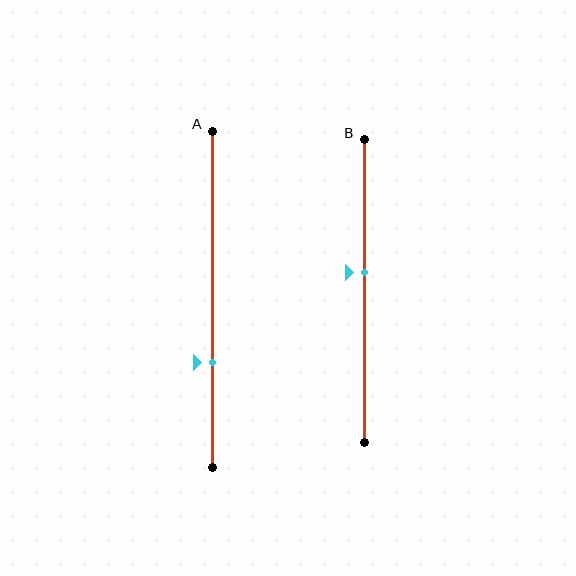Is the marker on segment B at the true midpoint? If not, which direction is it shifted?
No, the marker on segment B is shifted upward by about 6% of the segment length.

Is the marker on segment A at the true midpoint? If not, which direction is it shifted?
No, the marker on segment A is shifted downward by about 19% of the segment length.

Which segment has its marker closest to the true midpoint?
Segment B has its marker closest to the true midpoint.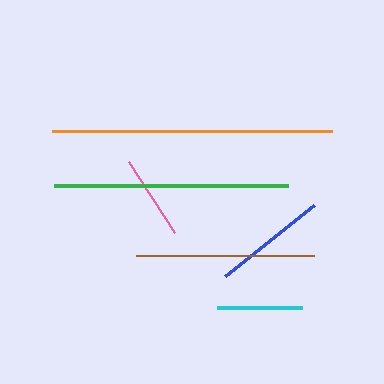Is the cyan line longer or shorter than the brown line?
The brown line is longer than the cyan line.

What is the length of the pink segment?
The pink segment is approximately 84 pixels long.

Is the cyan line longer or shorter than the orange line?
The orange line is longer than the cyan line.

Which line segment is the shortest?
The pink line is the shortest at approximately 84 pixels.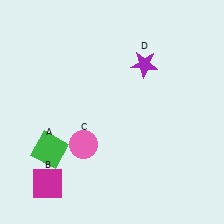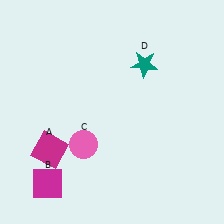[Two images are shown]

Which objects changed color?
A changed from green to magenta. D changed from purple to teal.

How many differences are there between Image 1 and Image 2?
There are 2 differences between the two images.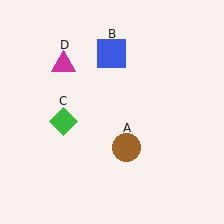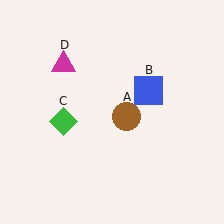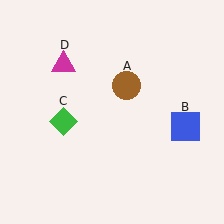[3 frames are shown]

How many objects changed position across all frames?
2 objects changed position: brown circle (object A), blue square (object B).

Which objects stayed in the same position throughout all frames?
Green diamond (object C) and magenta triangle (object D) remained stationary.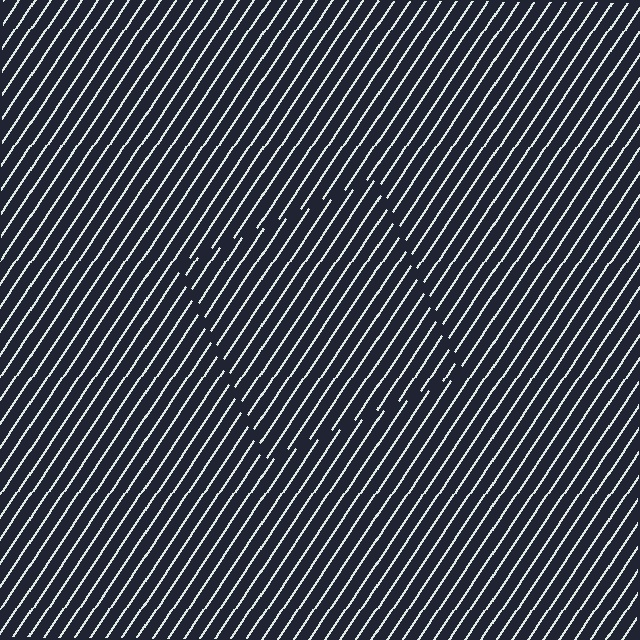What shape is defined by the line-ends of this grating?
An illusory square. The interior of the shape contains the same grating, shifted by half a period — the contour is defined by the phase discontinuity where line-ends from the inner and outer gratings abut.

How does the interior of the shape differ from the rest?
The interior of the shape contains the same grating, shifted by half a period — the contour is defined by the phase discontinuity where line-ends from the inner and outer gratings abut.